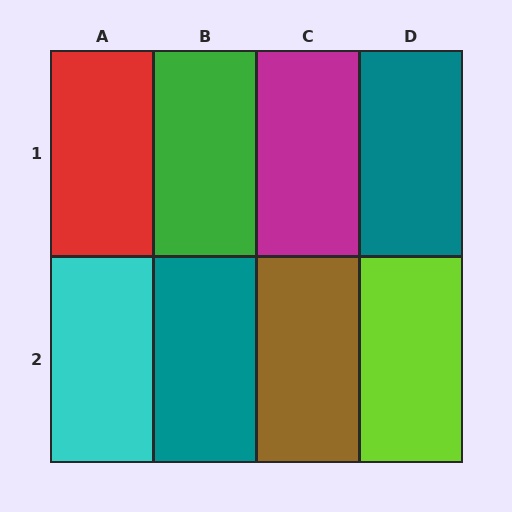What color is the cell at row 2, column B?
Teal.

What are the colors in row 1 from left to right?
Red, green, magenta, teal.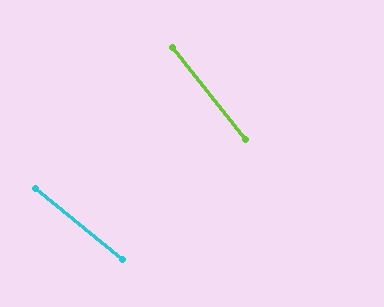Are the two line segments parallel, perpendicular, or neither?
Neither parallel nor perpendicular — they differ by about 12°.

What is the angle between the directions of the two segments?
Approximately 12 degrees.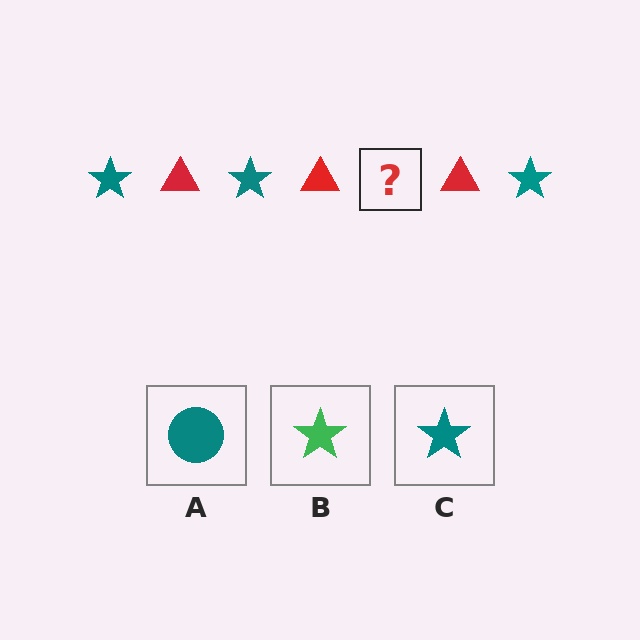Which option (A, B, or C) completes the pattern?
C.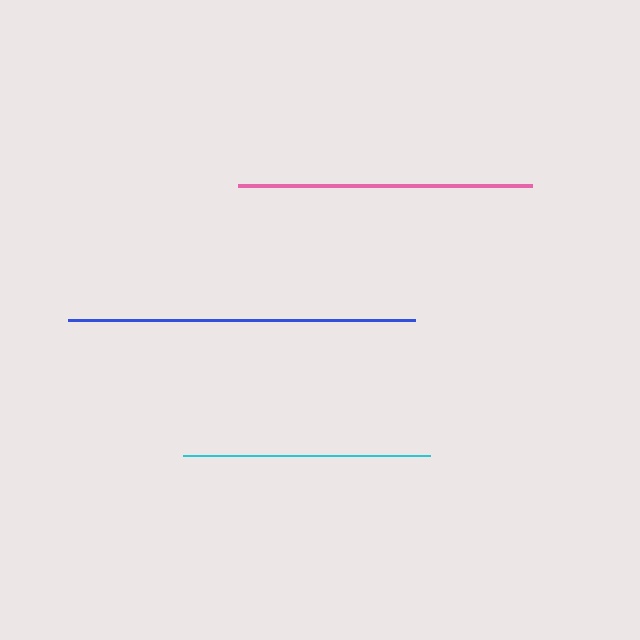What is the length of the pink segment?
The pink segment is approximately 294 pixels long.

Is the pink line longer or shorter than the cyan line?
The pink line is longer than the cyan line.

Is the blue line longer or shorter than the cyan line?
The blue line is longer than the cyan line.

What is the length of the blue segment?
The blue segment is approximately 347 pixels long.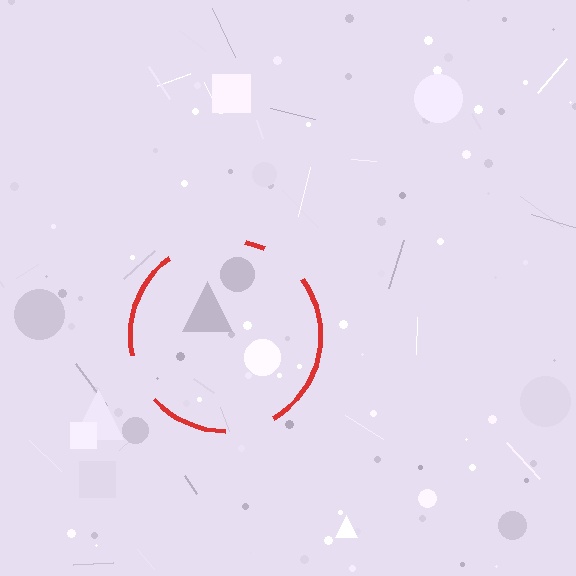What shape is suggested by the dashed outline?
The dashed outline suggests a circle.